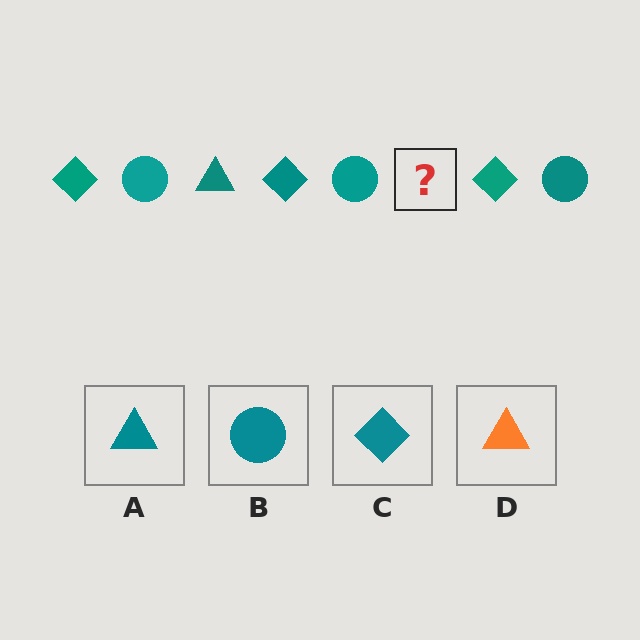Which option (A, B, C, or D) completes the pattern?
A.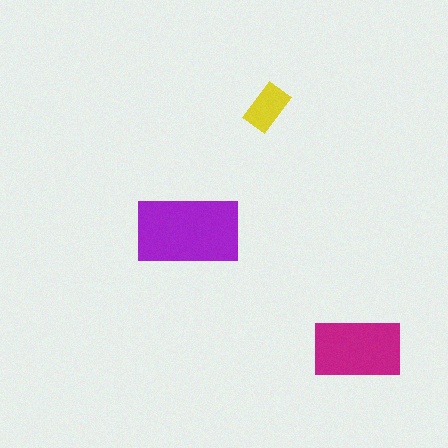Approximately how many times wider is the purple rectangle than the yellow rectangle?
About 2 times wider.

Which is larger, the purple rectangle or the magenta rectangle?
The purple one.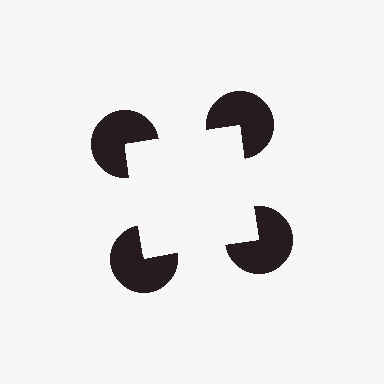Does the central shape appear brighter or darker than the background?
It typically appears slightly brighter than the background, even though no actual brightness change is drawn.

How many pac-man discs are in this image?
There are 4 — one at each vertex of the illusory square.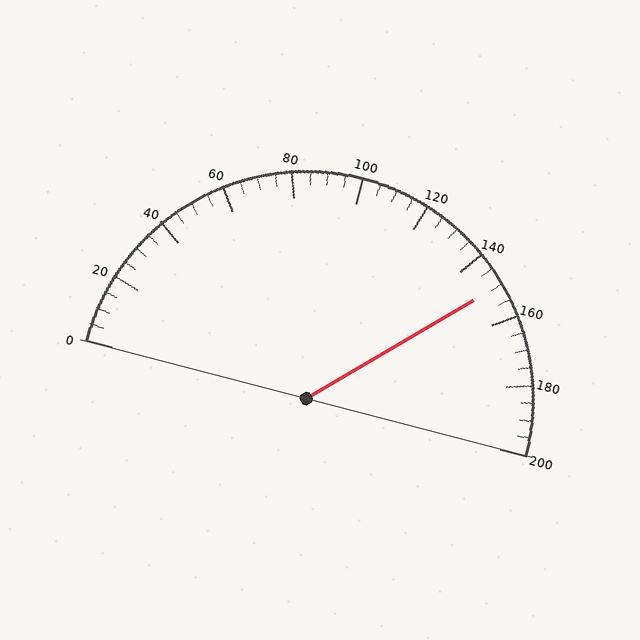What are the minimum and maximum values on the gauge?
The gauge ranges from 0 to 200.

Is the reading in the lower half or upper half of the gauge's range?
The reading is in the upper half of the range (0 to 200).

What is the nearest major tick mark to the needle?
The nearest major tick mark is 160.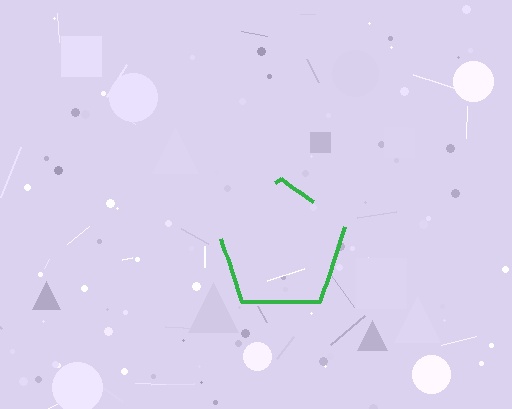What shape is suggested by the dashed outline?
The dashed outline suggests a pentagon.